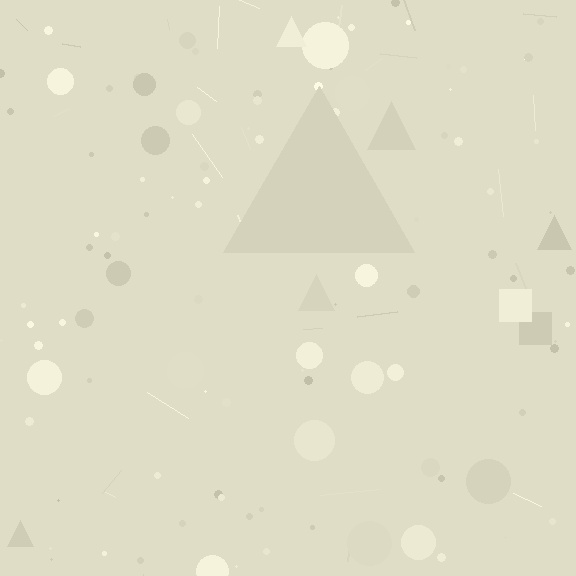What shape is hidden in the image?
A triangle is hidden in the image.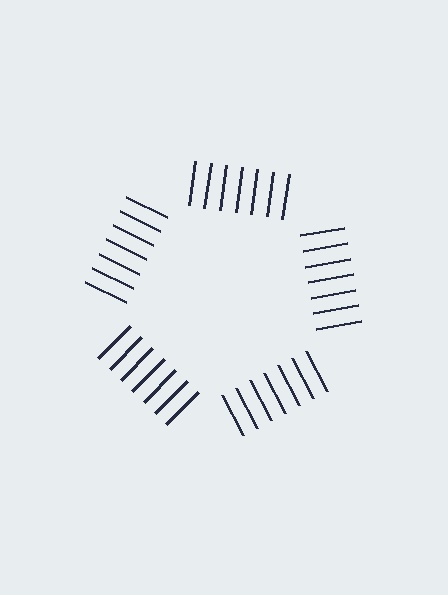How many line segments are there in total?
35 — 7 along each of the 5 edges.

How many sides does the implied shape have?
5 sides — the line-ends trace a pentagon.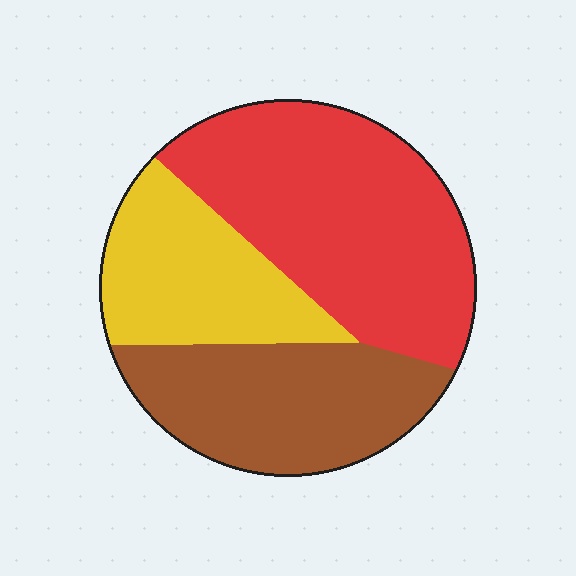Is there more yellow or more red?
Red.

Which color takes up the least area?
Yellow, at roughly 25%.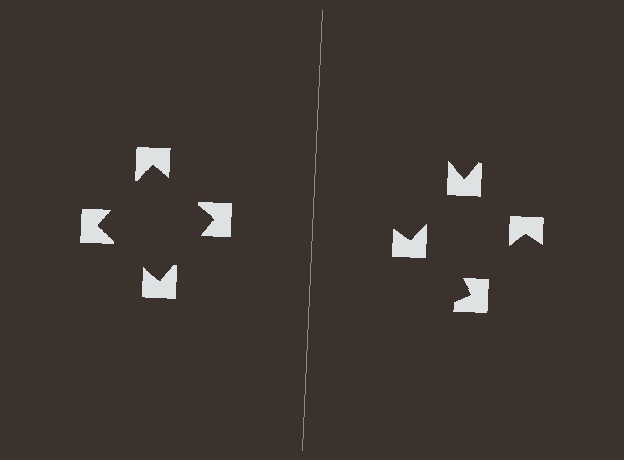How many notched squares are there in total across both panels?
8 — 4 on each side.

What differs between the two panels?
The notched squares are positioned identically on both sides; only the wedge orientations differ. On the left they align to a square; on the right they are misaligned.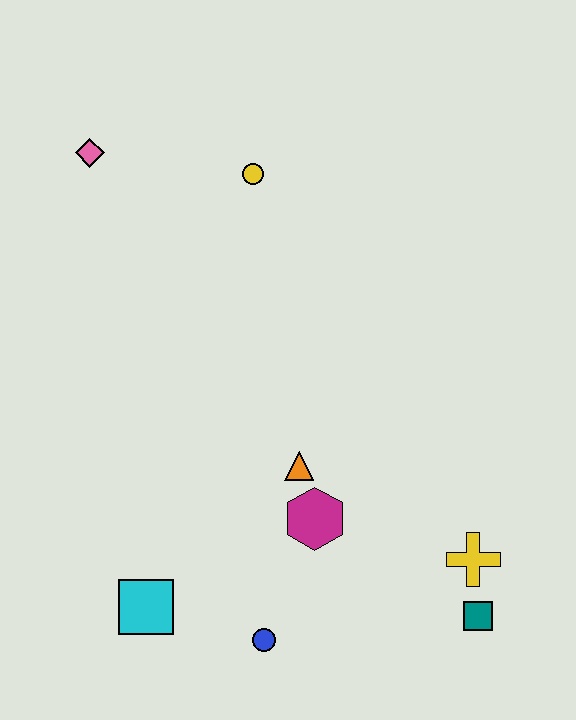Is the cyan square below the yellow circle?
Yes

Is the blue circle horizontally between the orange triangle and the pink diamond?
Yes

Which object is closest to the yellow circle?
The pink diamond is closest to the yellow circle.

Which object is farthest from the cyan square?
The pink diamond is farthest from the cyan square.